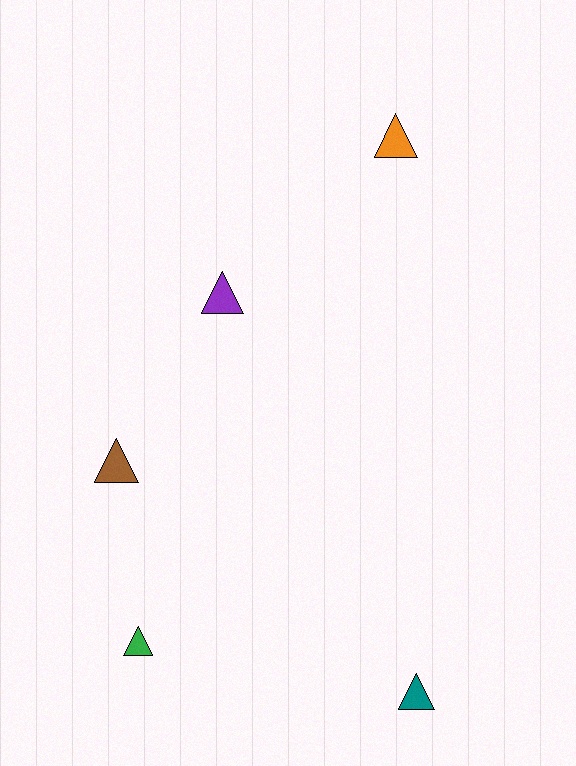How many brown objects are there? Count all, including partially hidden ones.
There is 1 brown object.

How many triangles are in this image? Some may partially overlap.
There are 5 triangles.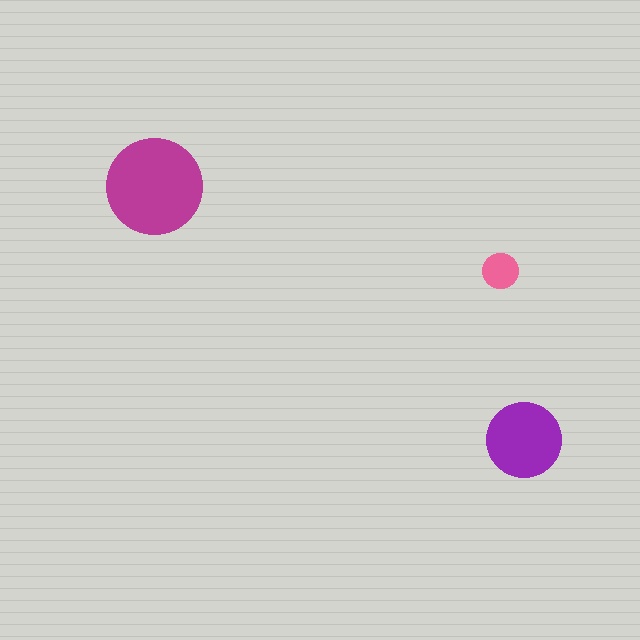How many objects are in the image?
There are 3 objects in the image.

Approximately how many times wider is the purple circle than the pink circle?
About 2 times wider.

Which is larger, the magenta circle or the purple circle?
The magenta one.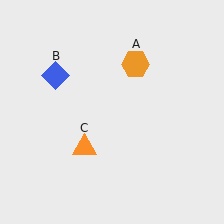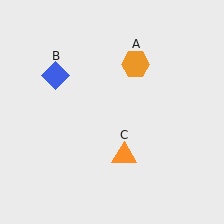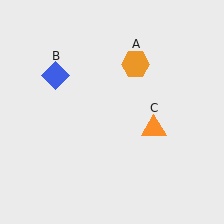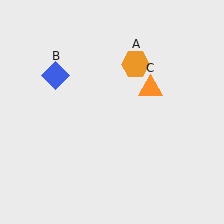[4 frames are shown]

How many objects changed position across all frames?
1 object changed position: orange triangle (object C).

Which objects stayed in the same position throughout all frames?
Orange hexagon (object A) and blue diamond (object B) remained stationary.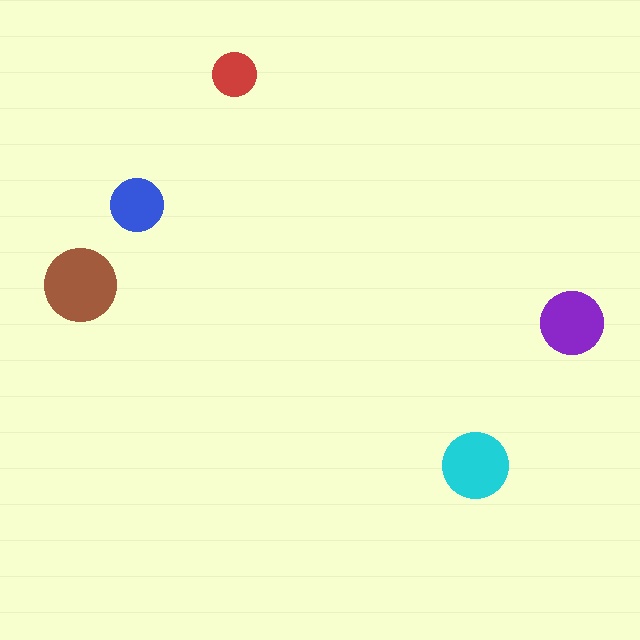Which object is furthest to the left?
The brown circle is leftmost.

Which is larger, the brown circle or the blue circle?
The brown one.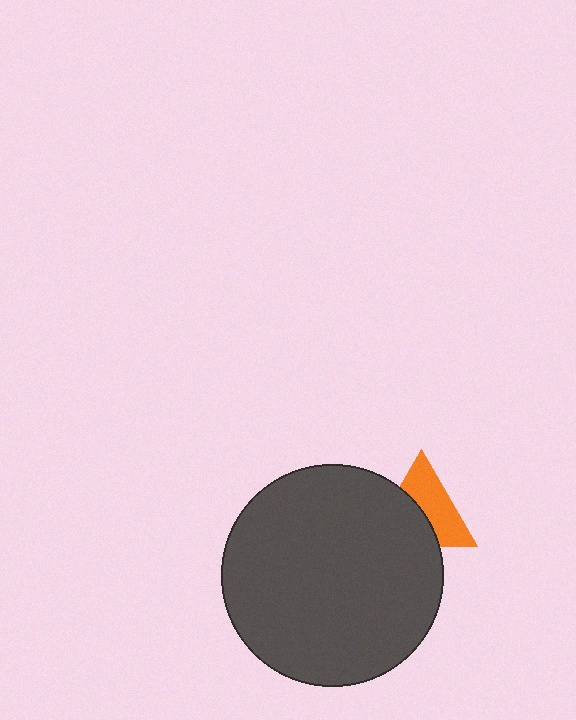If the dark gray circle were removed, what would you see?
You would see the complete orange triangle.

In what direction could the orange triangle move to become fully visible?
The orange triangle could move toward the upper-right. That would shift it out from behind the dark gray circle entirely.